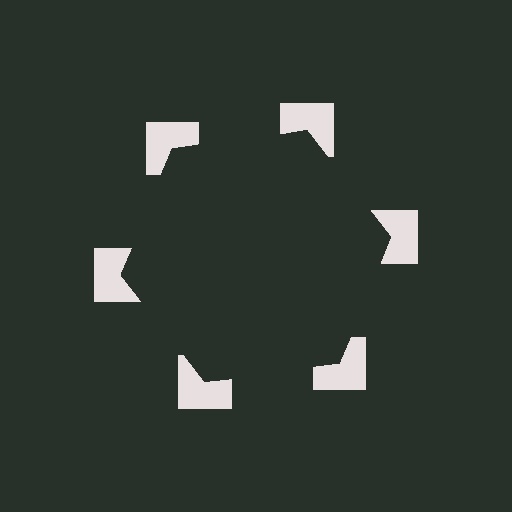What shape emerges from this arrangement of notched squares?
An illusory hexagon — its edges are inferred from the aligned wedge cuts in the notched squares, not physically drawn.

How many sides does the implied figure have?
6 sides.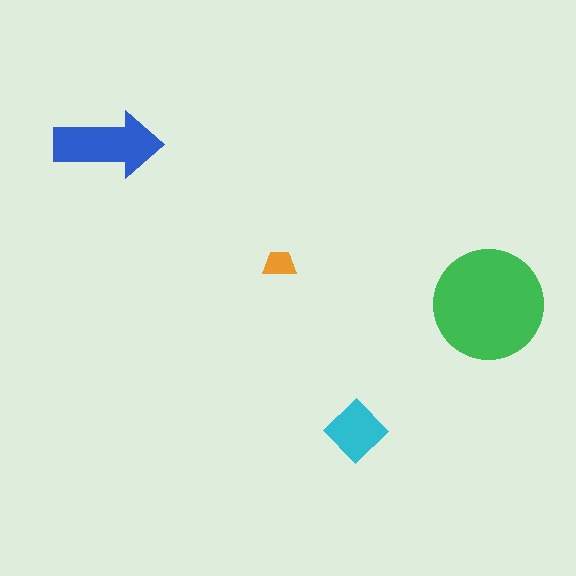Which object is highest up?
The blue arrow is topmost.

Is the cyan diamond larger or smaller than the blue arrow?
Smaller.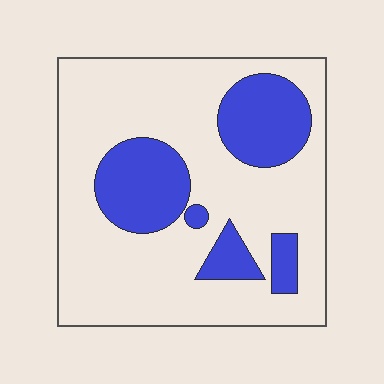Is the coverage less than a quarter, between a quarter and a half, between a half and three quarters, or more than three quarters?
Between a quarter and a half.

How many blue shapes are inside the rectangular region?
5.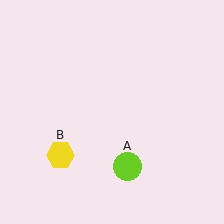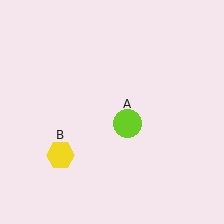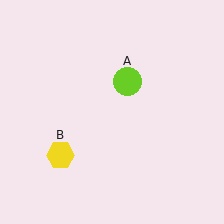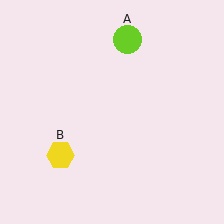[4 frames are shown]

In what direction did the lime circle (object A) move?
The lime circle (object A) moved up.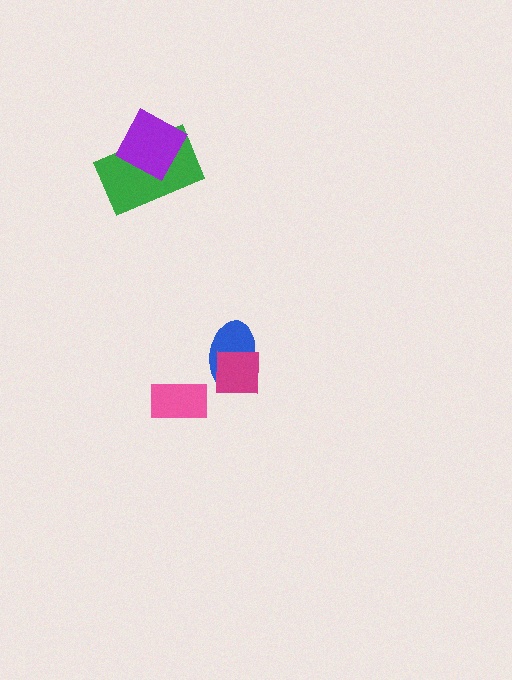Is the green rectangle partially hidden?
Yes, it is partially covered by another shape.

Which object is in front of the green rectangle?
The purple square is in front of the green rectangle.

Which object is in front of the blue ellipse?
The magenta square is in front of the blue ellipse.